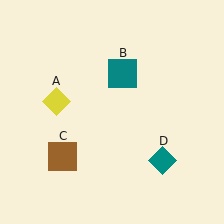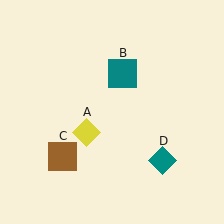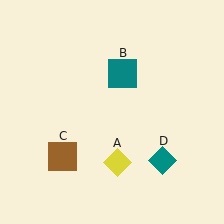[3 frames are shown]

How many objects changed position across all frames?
1 object changed position: yellow diamond (object A).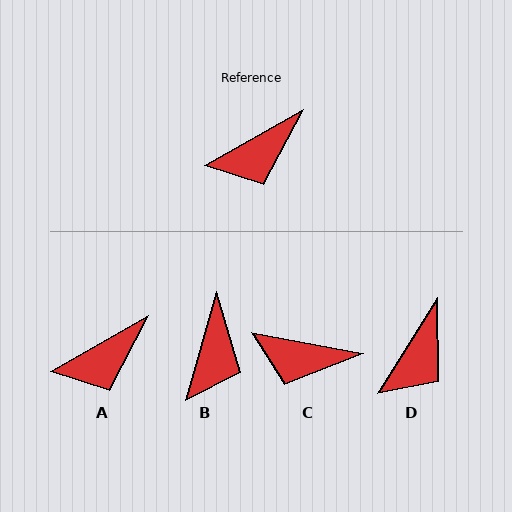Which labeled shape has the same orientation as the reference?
A.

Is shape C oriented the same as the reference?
No, it is off by about 40 degrees.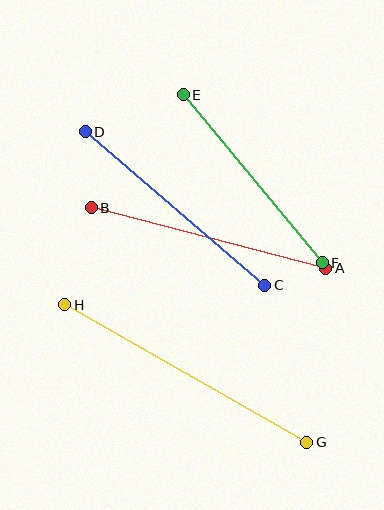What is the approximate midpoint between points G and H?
The midpoint is at approximately (186, 374) pixels.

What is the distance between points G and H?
The distance is approximately 278 pixels.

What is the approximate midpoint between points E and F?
The midpoint is at approximately (253, 179) pixels.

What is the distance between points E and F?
The distance is approximately 218 pixels.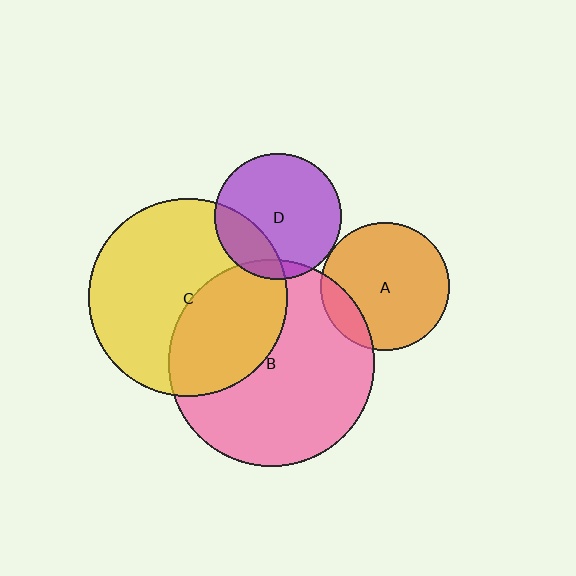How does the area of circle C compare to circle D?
Approximately 2.5 times.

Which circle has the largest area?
Circle B (pink).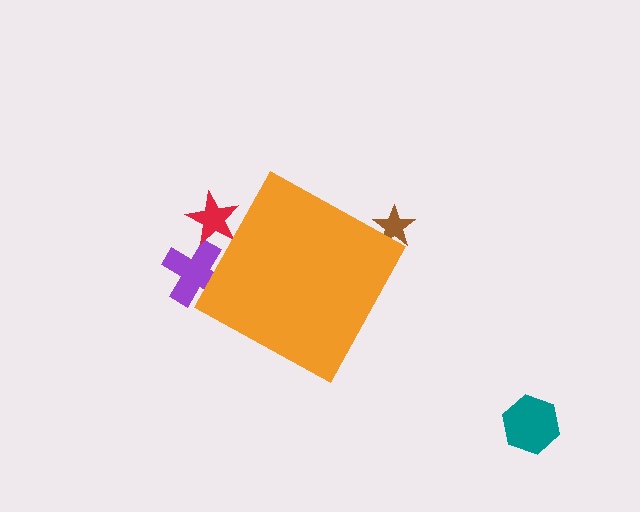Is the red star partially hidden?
Yes, the red star is partially hidden behind the orange diamond.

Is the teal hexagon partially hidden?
No, the teal hexagon is fully visible.